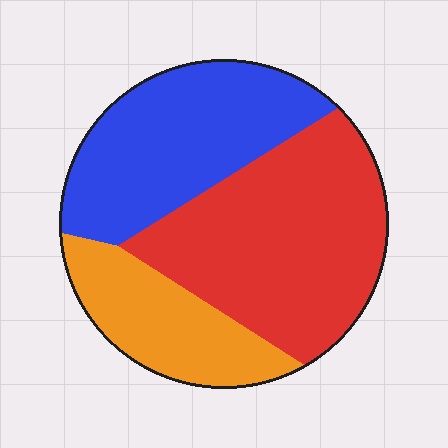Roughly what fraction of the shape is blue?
Blue covers 34% of the shape.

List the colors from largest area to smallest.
From largest to smallest: red, blue, orange.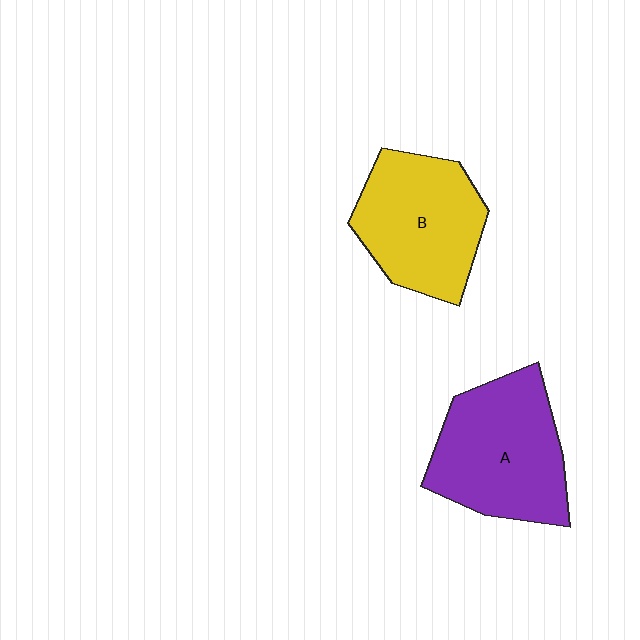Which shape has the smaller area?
Shape B (yellow).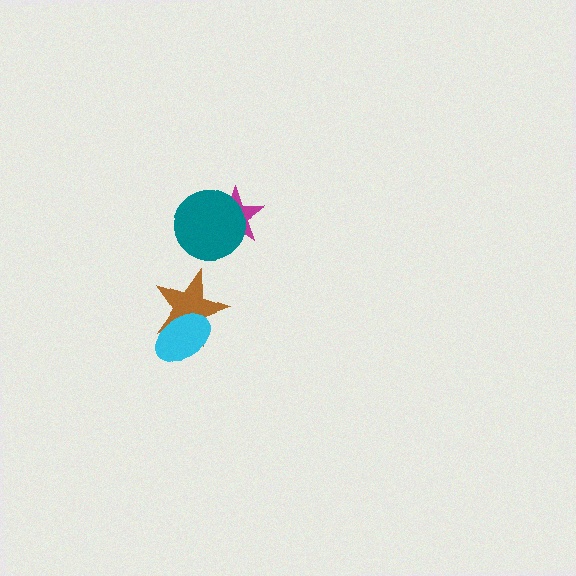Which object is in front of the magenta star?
The teal circle is in front of the magenta star.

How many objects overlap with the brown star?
1 object overlaps with the brown star.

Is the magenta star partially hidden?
Yes, it is partially covered by another shape.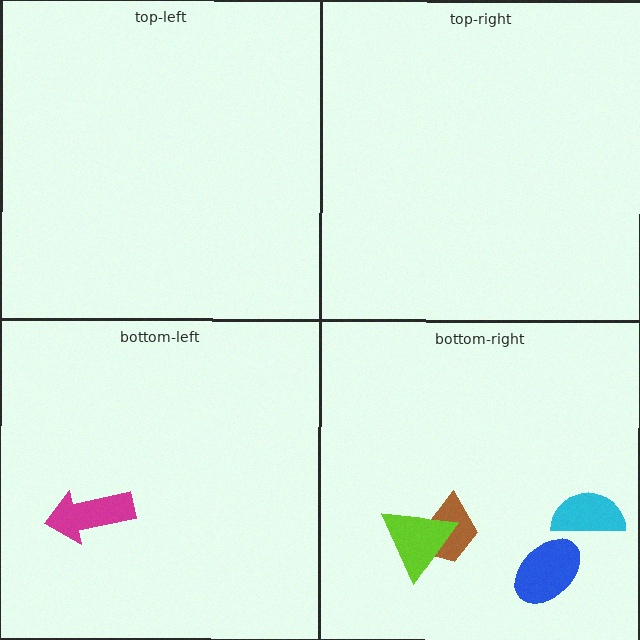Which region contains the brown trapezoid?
The bottom-right region.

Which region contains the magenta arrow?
The bottom-left region.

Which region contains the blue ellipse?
The bottom-right region.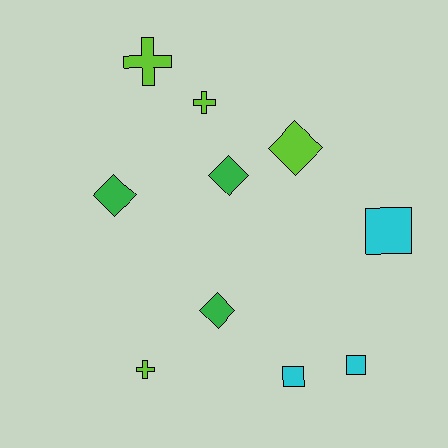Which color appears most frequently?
Lime, with 4 objects.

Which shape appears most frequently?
Diamond, with 4 objects.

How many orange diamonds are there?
There are no orange diamonds.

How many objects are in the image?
There are 10 objects.